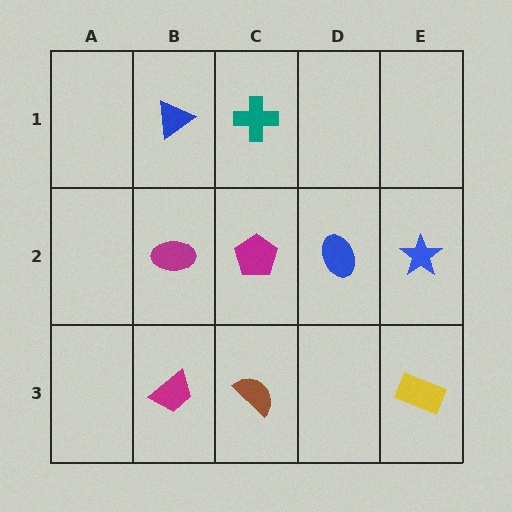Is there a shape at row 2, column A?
No, that cell is empty.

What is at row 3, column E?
A yellow rectangle.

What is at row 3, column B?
A magenta trapezoid.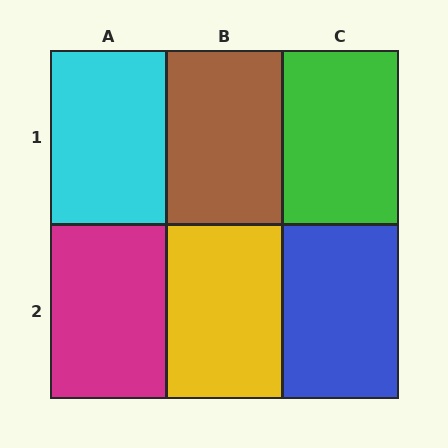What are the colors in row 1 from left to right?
Cyan, brown, green.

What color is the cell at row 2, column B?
Yellow.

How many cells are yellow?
1 cell is yellow.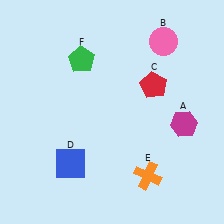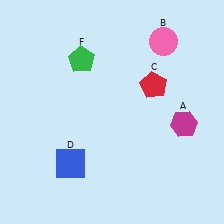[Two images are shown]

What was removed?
The orange cross (E) was removed in Image 2.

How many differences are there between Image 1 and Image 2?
There is 1 difference between the two images.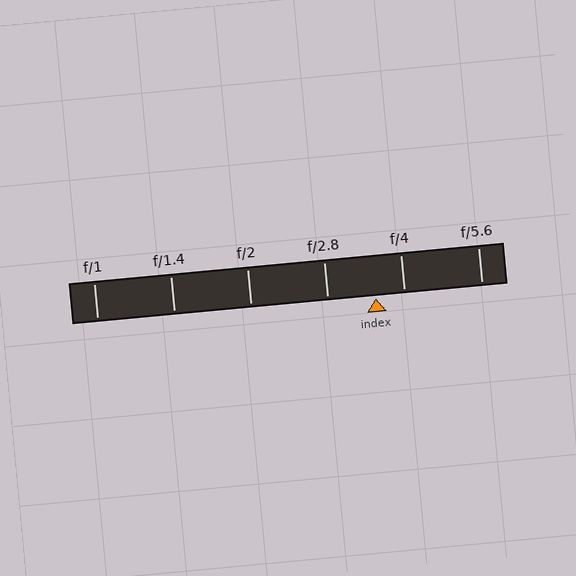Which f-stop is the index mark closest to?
The index mark is closest to f/4.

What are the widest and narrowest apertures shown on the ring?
The widest aperture shown is f/1 and the narrowest is f/5.6.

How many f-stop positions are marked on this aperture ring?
There are 6 f-stop positions marked.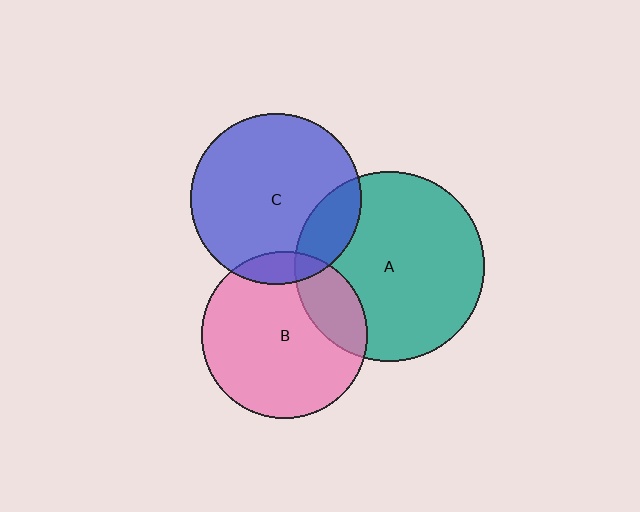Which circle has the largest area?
Circle A (teal).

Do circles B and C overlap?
Yes.